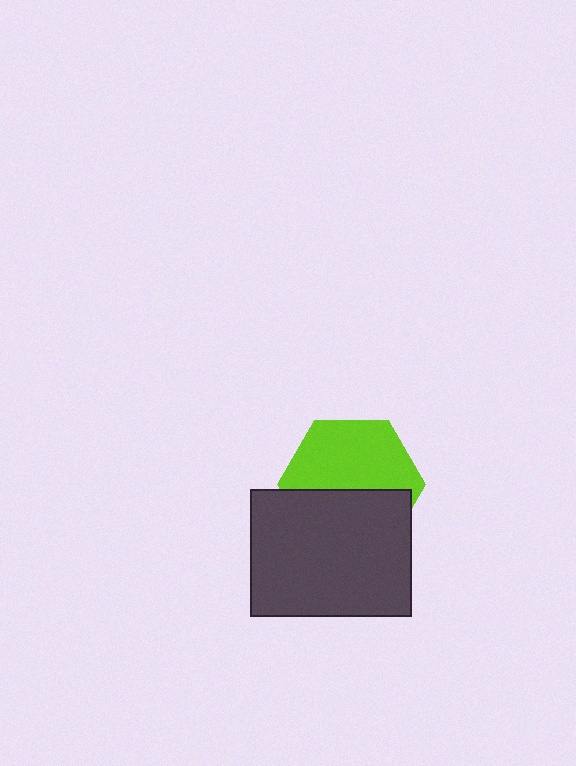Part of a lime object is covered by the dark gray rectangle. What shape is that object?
It is a hexagon.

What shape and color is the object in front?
The object in front is a dark gray rectangle.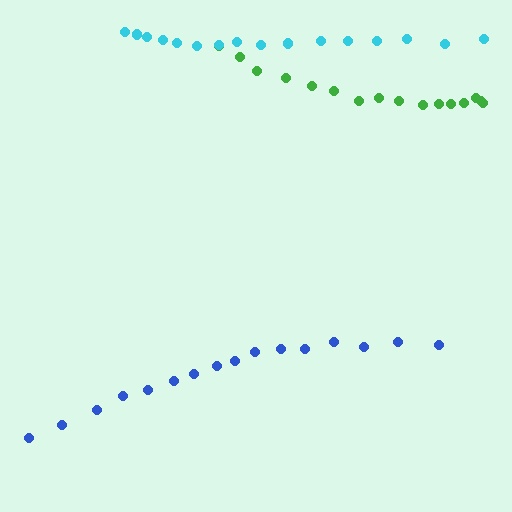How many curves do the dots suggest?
There are 3 distinct paths.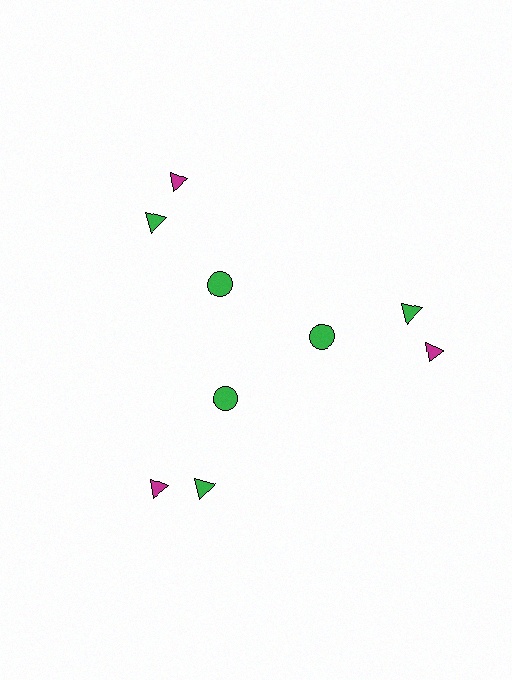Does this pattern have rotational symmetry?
Yes, this pattern has 3-fold rotational symmetry. It looks the same after rotating 120 degrees around the center.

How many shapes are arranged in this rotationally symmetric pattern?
There are 9 shapes, arranged in 3 groups of 3.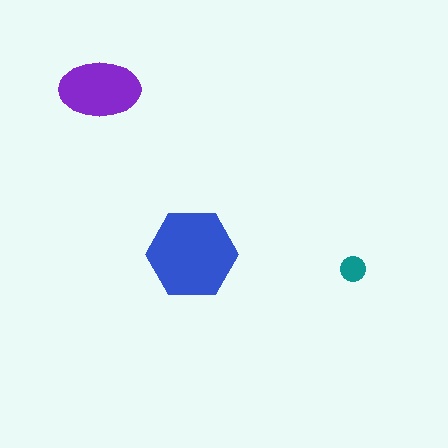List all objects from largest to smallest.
The blue hexagon, the purple ellipse, the teal circle.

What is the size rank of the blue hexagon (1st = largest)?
1st.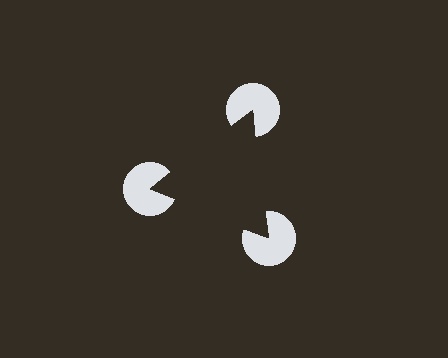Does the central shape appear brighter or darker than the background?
It typically appears slightly darker than the background, even though no actual brightness change is drawn.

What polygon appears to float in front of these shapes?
An illusory triangle — its edges are inferred from the aligned wedge cuts in the pac-man discs, not physically drawn.